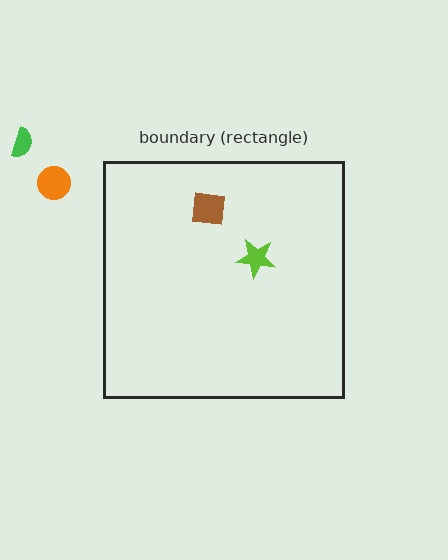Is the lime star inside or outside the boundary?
Inside.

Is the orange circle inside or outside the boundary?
Outside.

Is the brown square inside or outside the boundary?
Inside.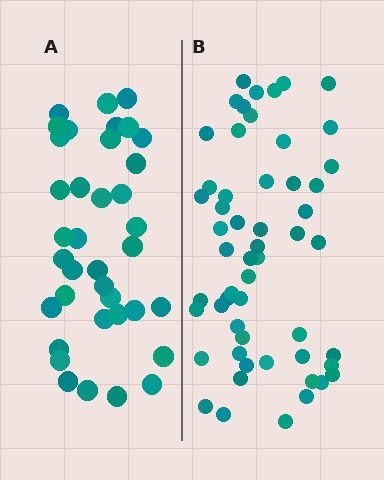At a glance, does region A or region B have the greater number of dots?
Region B (the right region) has more dots.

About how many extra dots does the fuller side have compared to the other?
Region B has approximately 20 more dots than region A.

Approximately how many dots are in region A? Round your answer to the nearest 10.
About 40 dots. (The exact count is 37, which rounds to 40.)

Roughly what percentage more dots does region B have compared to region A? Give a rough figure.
About 50% more.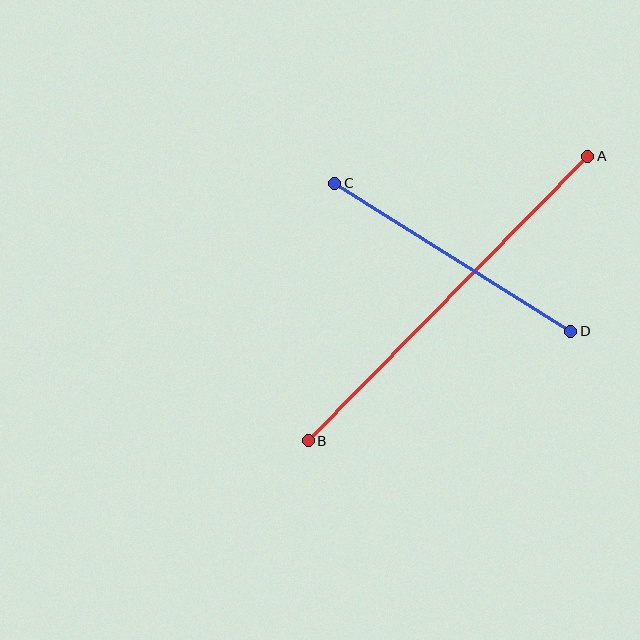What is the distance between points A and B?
The distance is approximately 399 pixels.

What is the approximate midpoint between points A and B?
The midpoint is at approximately (448, 298) pixels.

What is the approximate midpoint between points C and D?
The midpoint is at approximately (453, 257) pixels.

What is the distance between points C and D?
The distance is approximately 278 pixels.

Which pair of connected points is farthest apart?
Points A and B are farthest apart.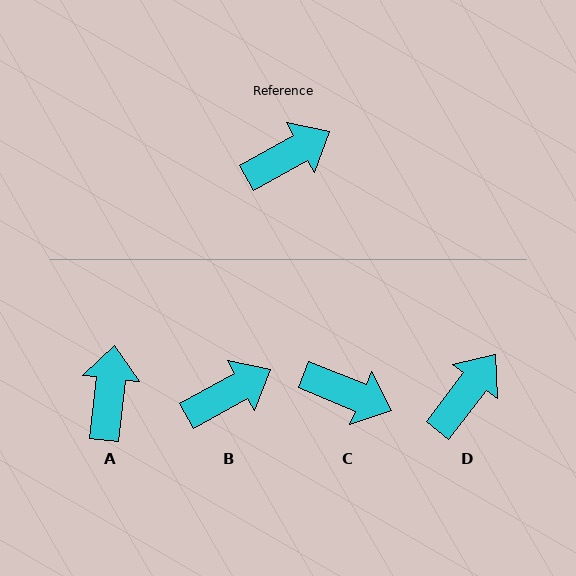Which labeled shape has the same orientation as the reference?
B.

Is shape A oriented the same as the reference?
No, it is off by about 55 degrees.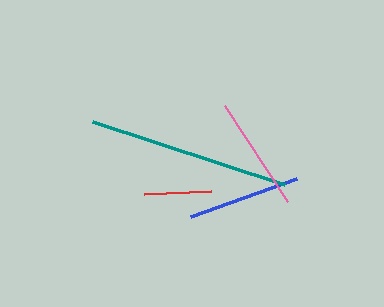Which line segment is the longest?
The teal line is the longest at approximately 202 pixels.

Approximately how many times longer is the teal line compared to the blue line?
The teal line is approximately 1.8 times the length of the blue line.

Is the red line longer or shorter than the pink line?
The pink line is longer than the red line.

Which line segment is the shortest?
The red line is the shortest at approximately 67 pixels.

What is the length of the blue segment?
The blue segment is approximately 113 pixels long.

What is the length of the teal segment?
The teal segment is approximately 202 pixels long.